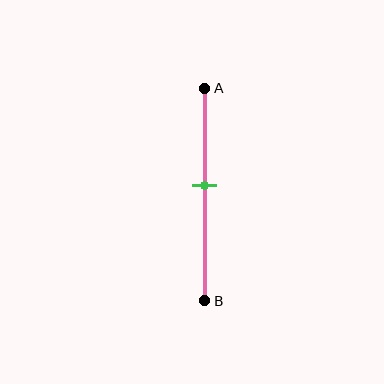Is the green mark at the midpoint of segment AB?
No, the mark is at about 45% from A, not at the 50% midpoint.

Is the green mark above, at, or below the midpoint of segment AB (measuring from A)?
The green mark is above the midpoint of segment AB.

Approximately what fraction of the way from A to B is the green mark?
The green mark is approximately 45% of the way from A to B.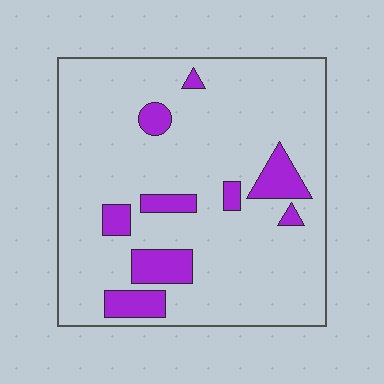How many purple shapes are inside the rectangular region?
9.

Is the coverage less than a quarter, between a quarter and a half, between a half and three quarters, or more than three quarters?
Less than a quarter.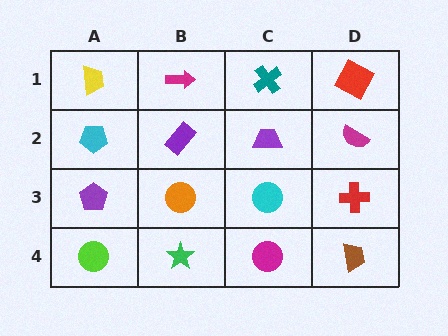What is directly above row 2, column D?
A red square.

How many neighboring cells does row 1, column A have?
2.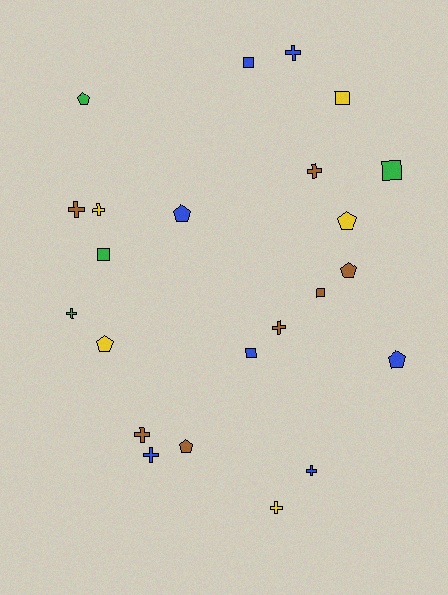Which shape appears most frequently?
Cross, with 10 objects.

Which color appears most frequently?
Blue, with 7 objects.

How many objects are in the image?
There are 23 objects.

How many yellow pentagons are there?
There are 2 yellow pentagons.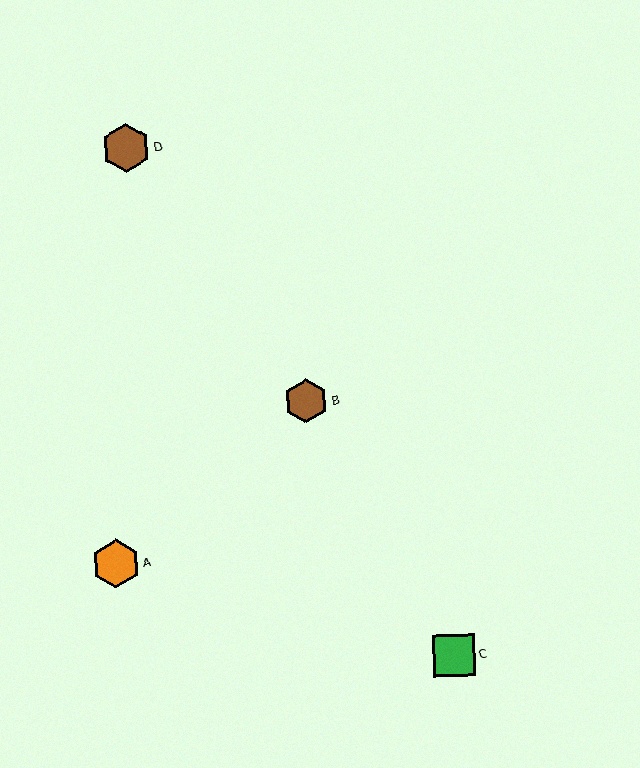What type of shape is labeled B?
Shape B is a brown hexagon.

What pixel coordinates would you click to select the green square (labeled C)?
Click at (454, 655) to select the green square C.